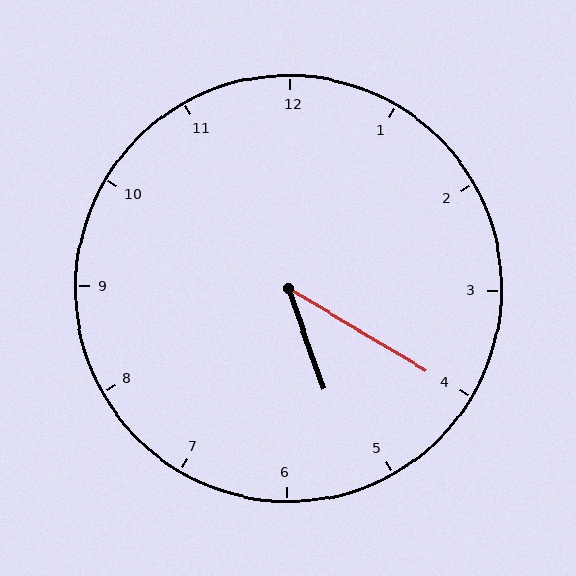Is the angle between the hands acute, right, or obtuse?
It is acute.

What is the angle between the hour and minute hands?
Approximately 40 degrees.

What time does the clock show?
5:20.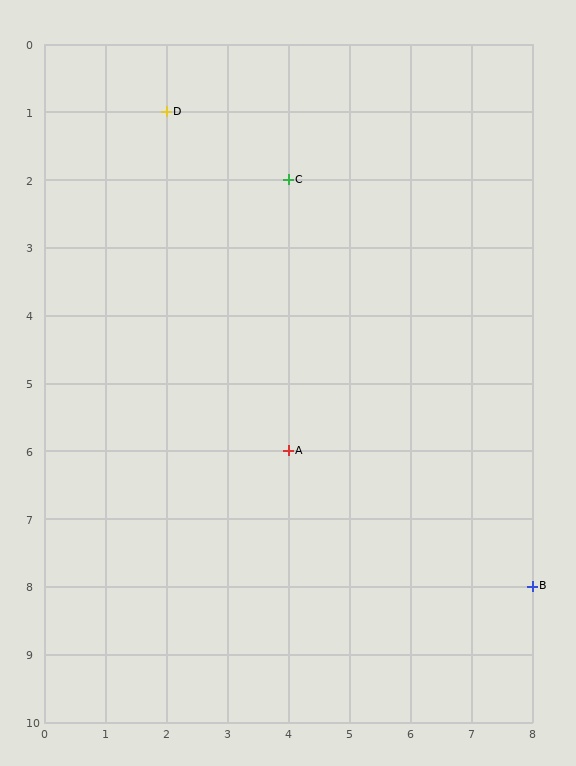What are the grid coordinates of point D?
Point D is at grid coordinates (2, 1).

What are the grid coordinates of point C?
Point C is at grid coordinates (4, 2).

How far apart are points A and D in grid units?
Points A and D are 2 columns and 5 rows apart (about 5.4 grid units diagonally).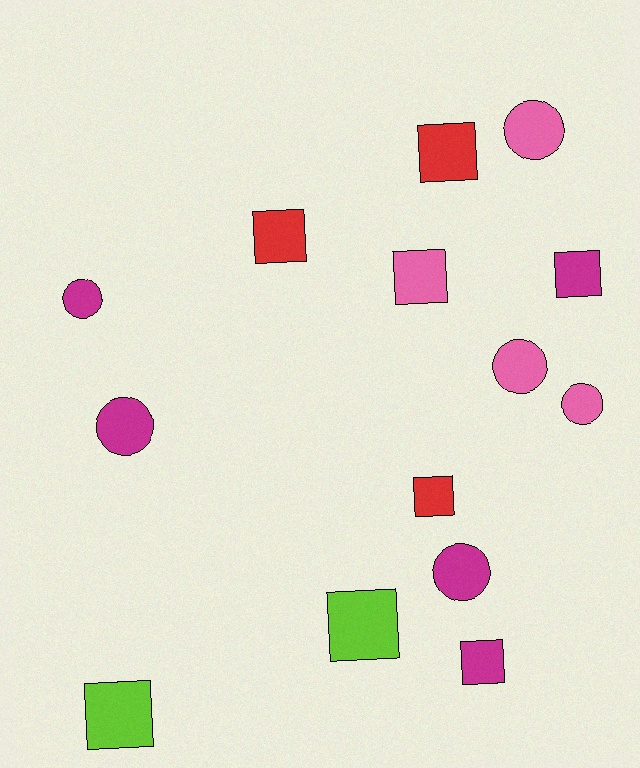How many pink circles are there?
There are 3 pink circles.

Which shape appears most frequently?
Square, with 8 objects.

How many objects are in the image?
There are 14 objects.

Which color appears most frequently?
Magenta, with 5 objects.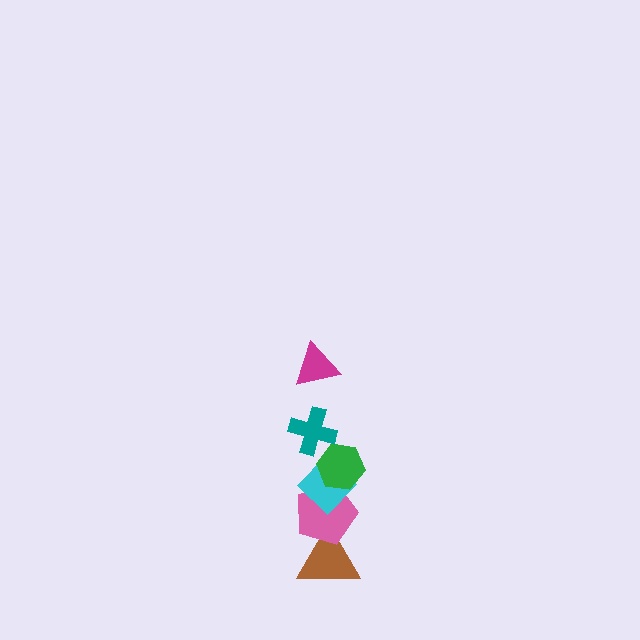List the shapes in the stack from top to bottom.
From top to bottom: the magenta triangle, the teal cross, the green hexagon, the cyan diamond, the pink pentagon, the brown triangle.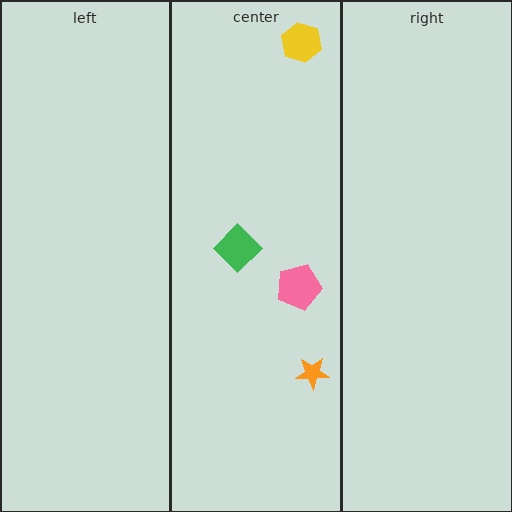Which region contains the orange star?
The center region.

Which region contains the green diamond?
The center region.